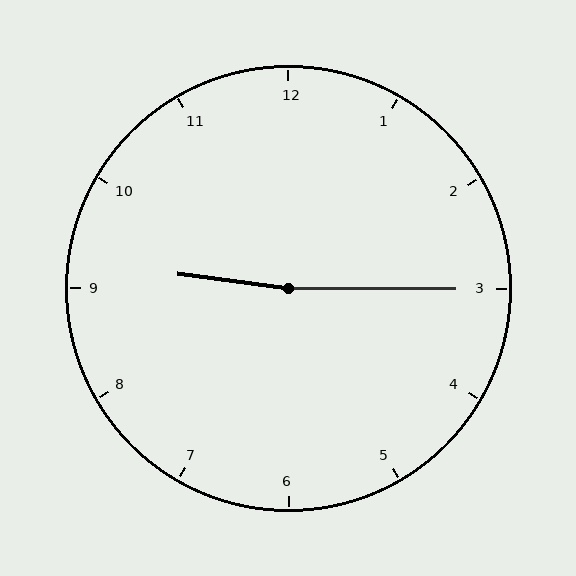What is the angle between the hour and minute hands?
Approximately 172 degrees.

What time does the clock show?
9:15.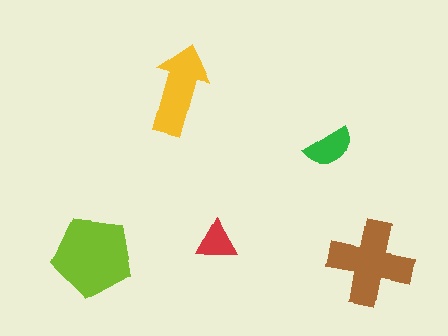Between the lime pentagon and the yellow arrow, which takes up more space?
The lime pentagon.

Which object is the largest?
The lime pentagon.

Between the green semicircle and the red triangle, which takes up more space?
The green semicircle.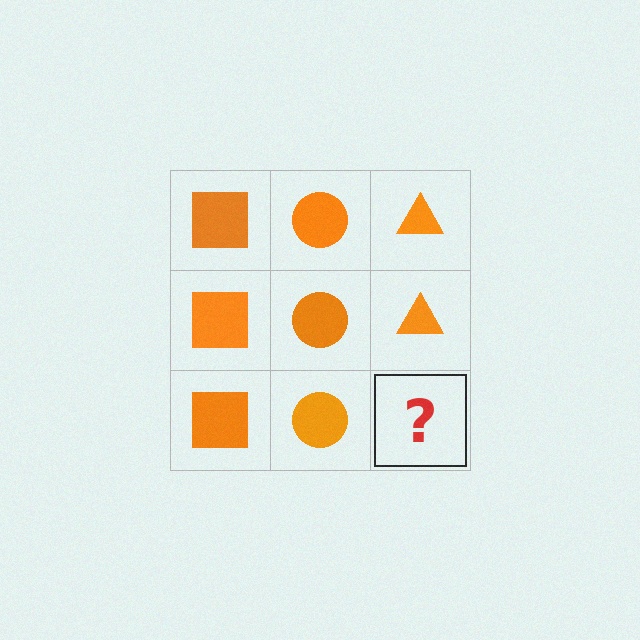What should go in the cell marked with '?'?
The missing cell should contain an orange triangle.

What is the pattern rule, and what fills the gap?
The rule is that each column has a consistent shape. The gap should be filled with an orange triangle.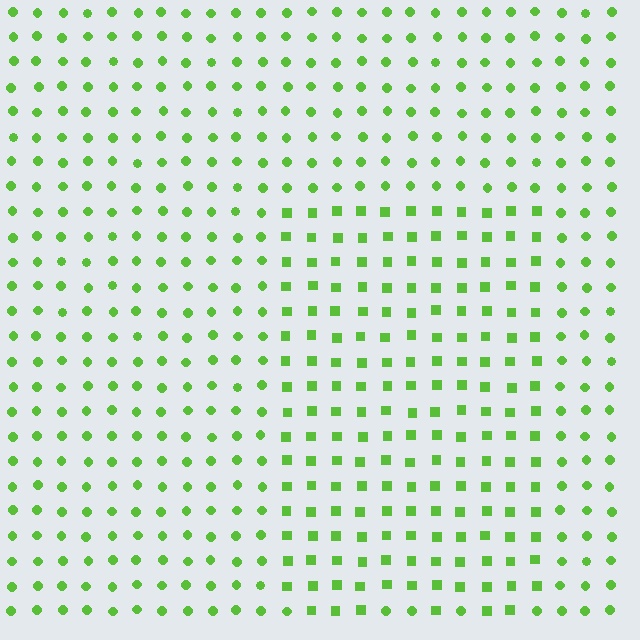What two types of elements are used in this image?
The image uses squares inside the rectangle region and circles outside it.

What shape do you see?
I see a rectangle.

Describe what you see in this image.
The image is filled with small lime elements arranged in a uniform grid. A rectangle-shaped region contains squares, while the surrounding area contains circles. The boundary is defined purely by the change in element shape.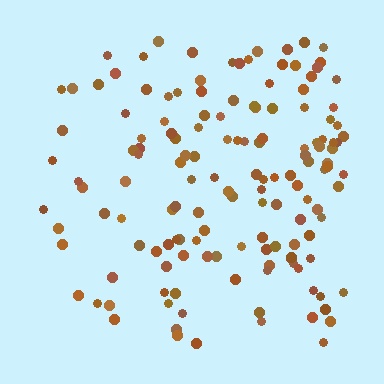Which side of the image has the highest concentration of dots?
The right.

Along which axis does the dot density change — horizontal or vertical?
Horizontal.